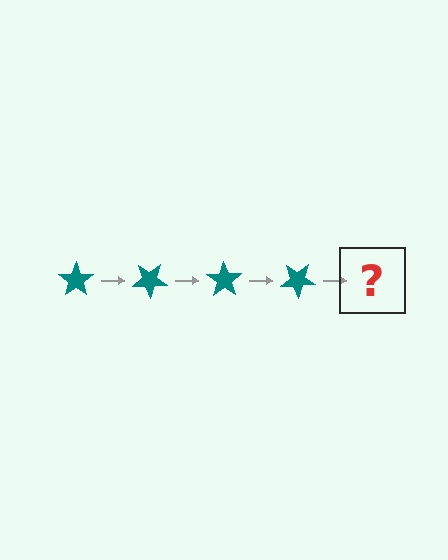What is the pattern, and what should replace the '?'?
The pattern is that the star rotates 35 degrees each step. The '?' should be a teal star rotated 140 degrees.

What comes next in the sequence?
The next element should be a teal star rotated 140 degrees.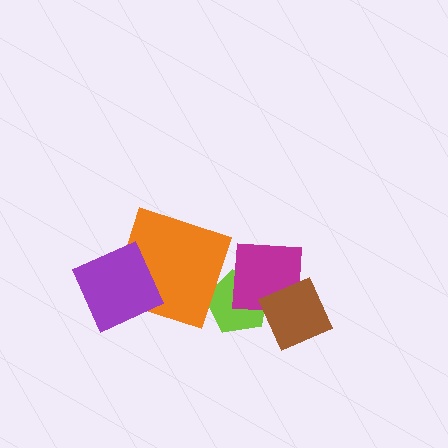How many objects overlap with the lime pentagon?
2 objects overlap with the lime pentagon.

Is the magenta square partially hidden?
Yes, it is partially covered by another shape.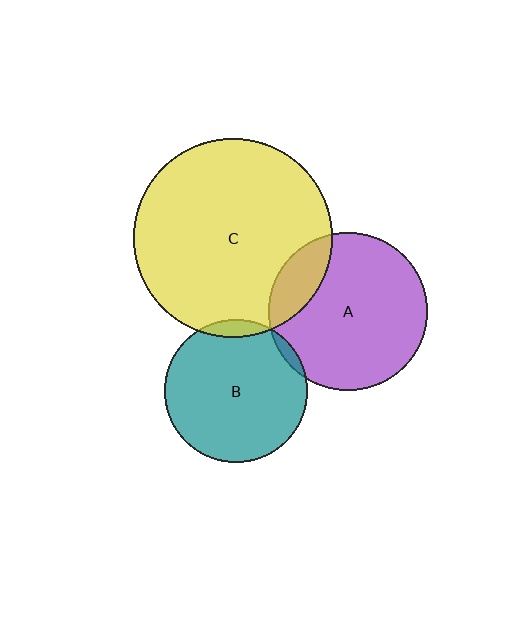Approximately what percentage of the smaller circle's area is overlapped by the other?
Approximately 5%.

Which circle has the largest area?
Circle C (yellow).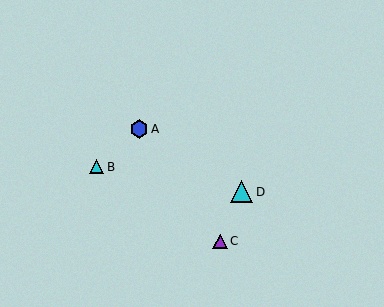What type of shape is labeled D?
Shape D is a cyan triangle.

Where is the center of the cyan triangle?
The center of the cyan triangle is at (97, 167).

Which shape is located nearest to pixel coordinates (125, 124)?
The blue hexagon (labeled A) at (139, 129) is nearest to that location.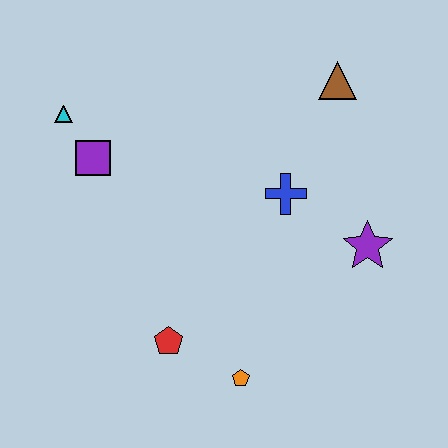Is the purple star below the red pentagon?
No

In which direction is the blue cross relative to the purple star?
The blue cross is to the left of the purple star.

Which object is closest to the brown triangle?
The blue cross is closest to the brown triangle.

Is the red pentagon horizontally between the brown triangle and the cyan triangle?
Yes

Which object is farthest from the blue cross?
The cyan triangle is farthest from the blue cross.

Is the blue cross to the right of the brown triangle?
No